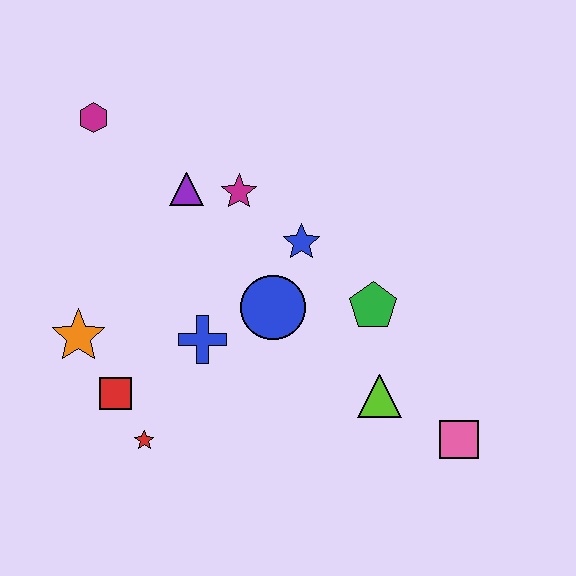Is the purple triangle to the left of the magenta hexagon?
No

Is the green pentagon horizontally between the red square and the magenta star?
No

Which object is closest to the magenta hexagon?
The purple triangle is closest to the magenta hexagon.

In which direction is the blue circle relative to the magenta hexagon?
The blue circle is below the magenta hexagon.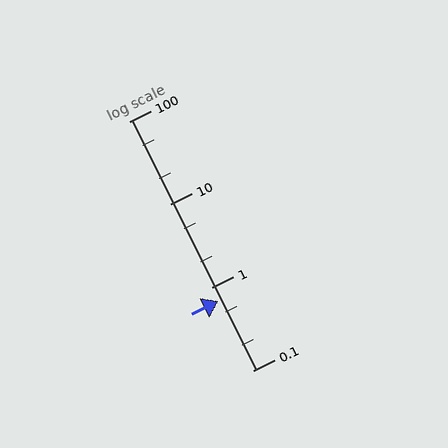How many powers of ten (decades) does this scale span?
The scale spans 3 decades, from 0.1 to 100.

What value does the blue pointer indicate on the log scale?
The pointer indicates approximately 0.69.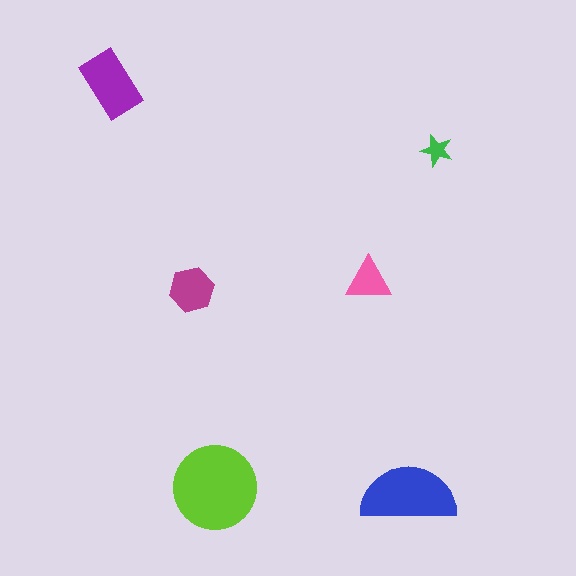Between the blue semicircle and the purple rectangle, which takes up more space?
The blue semicircle.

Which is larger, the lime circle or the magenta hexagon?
The lime circle.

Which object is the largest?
The lime circle.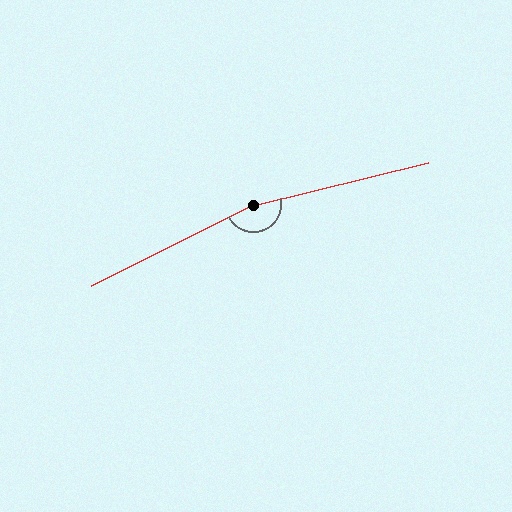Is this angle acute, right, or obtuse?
It is obtuse.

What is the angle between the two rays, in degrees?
Approximately 167 degrees.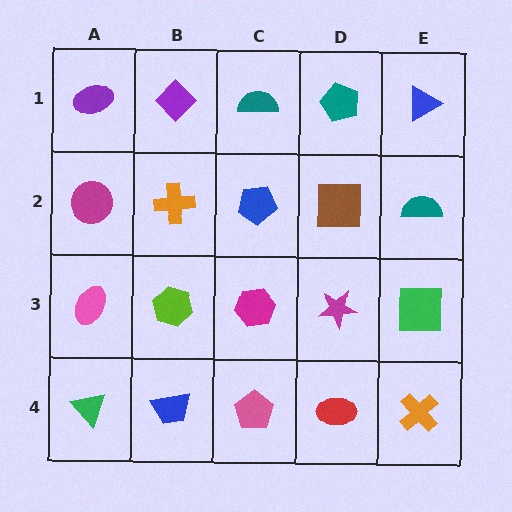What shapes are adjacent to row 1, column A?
A magenta circle (row 2, column A), a purple diamond (row 1, column B).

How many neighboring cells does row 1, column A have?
2.